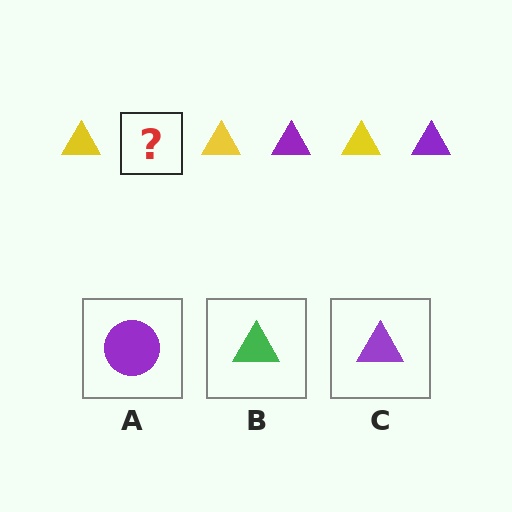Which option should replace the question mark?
Option C.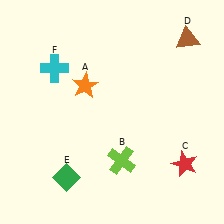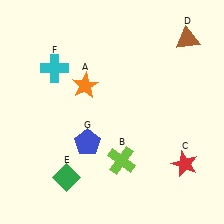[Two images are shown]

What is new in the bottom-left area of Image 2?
A blue pentagon (G) was added in the bottom-left area of Image 2.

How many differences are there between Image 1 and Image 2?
There is 1 difference between the two images.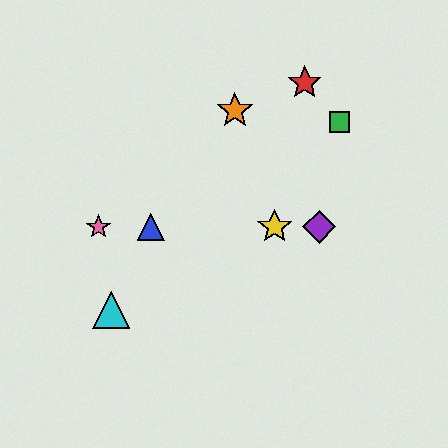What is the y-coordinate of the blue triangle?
The blue triangle is at y≈227.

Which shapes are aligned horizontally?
The blue triangle, the yellow star, the purple diamond, the pink star are aligned horizontally.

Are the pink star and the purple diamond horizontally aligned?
Yes, both are at y≈227.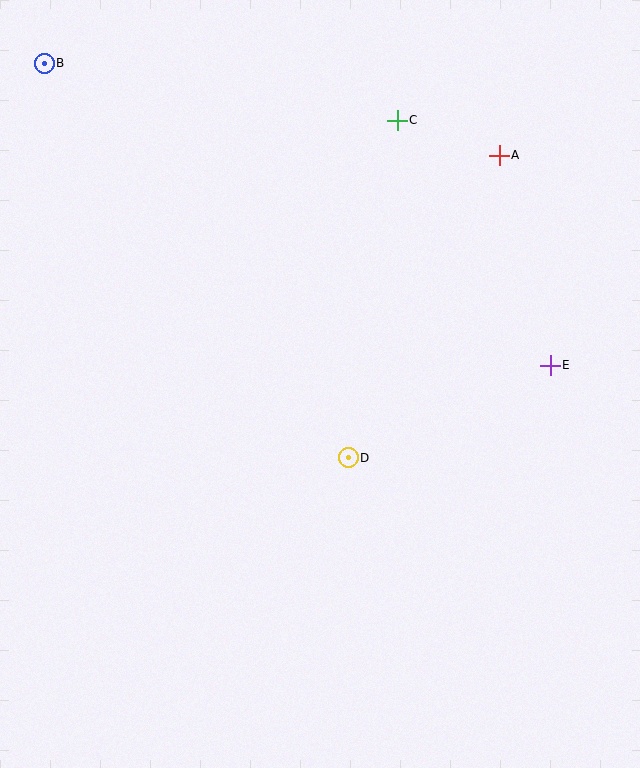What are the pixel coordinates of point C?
Point C is at (397, 120).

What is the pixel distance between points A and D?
The distance between A and D is 338 pixels.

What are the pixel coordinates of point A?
Point A is at (499, 155).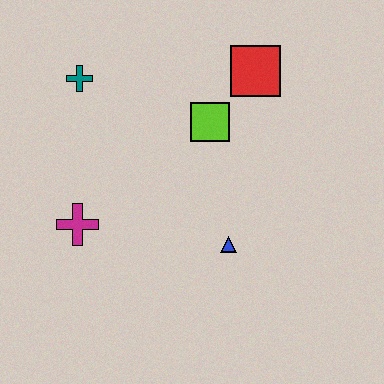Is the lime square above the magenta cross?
Yes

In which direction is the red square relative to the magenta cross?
The red square is to the right of the magenta cross.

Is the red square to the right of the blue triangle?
Yes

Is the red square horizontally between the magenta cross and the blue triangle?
No